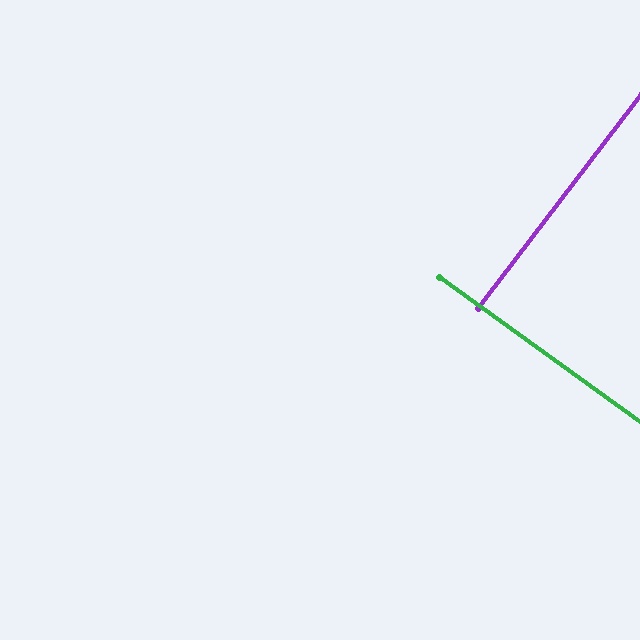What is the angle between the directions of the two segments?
Approximately 88 degrees.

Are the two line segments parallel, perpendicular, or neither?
Perpendicular — they meet at approximately 88°.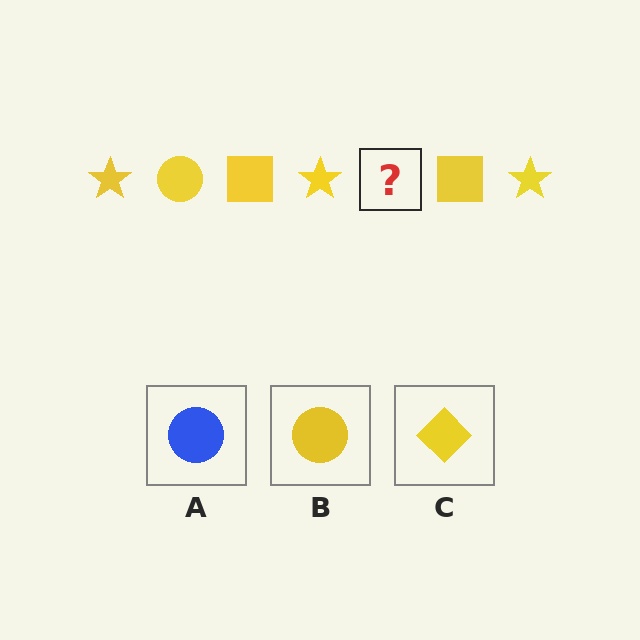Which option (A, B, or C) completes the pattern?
B.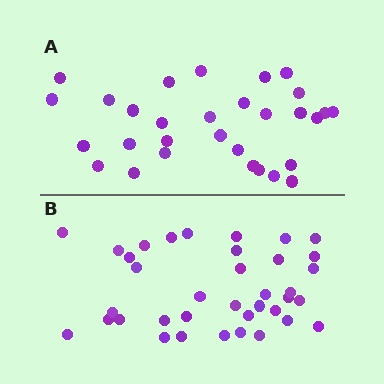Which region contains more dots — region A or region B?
Region B (the bottom region) has more dots.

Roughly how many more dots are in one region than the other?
Region B has roughly 8 or so more dots than region A.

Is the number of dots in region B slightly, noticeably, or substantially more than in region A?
Region B has only slightly more — the two regions are fairly close. The ratio is roughly 1.2 to 1.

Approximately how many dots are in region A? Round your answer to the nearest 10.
About 30 dots.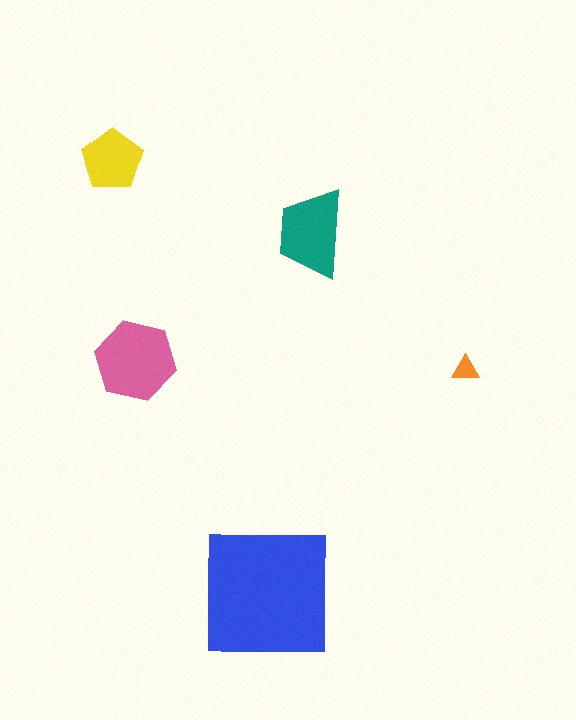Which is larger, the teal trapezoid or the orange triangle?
The teal trapezoid.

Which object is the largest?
The blue square.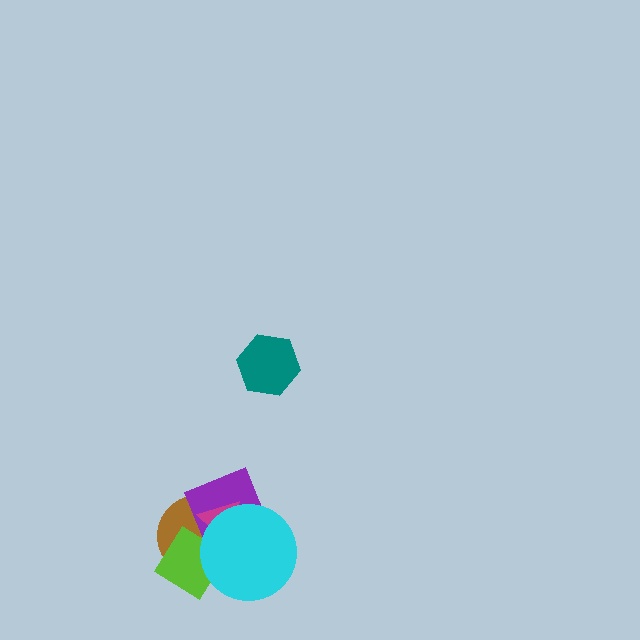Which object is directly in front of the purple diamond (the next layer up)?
The lime diamond is directly in front of the purple diamond.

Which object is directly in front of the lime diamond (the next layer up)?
The magenta triangle is directly in front of the lime diamond.